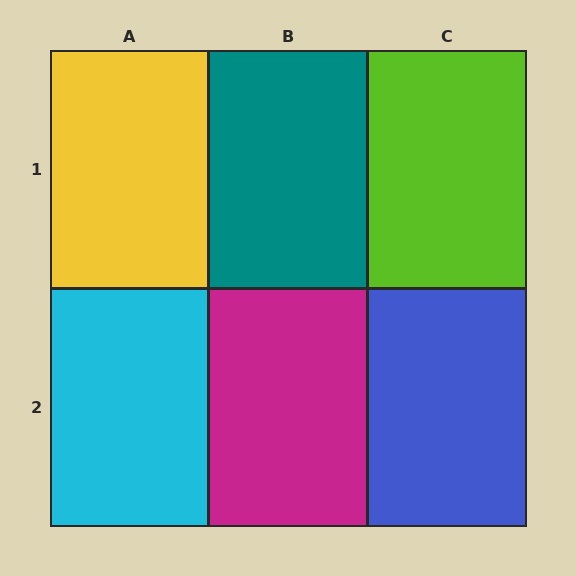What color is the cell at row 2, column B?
Magenta.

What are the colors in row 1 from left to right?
Yellow, teal, lime.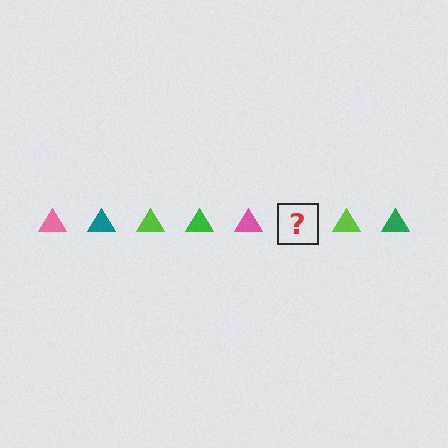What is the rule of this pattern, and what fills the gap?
The rule is that the pattern cycles through pink, teal, lime, green triangles. The gap should be filled with a teal triangle.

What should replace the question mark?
The question mark should be replaced with a teal triangle.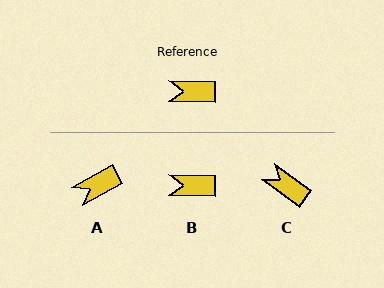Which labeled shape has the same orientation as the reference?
B.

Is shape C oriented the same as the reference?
No, it is off by about 36 degrees.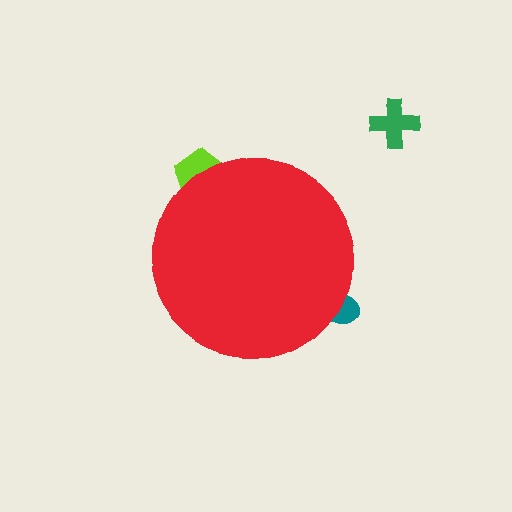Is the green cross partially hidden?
No, the green cross is fully visible.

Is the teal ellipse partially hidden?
Yes, the teal ellipse is partially hidden behind the red circle.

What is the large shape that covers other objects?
A red circle.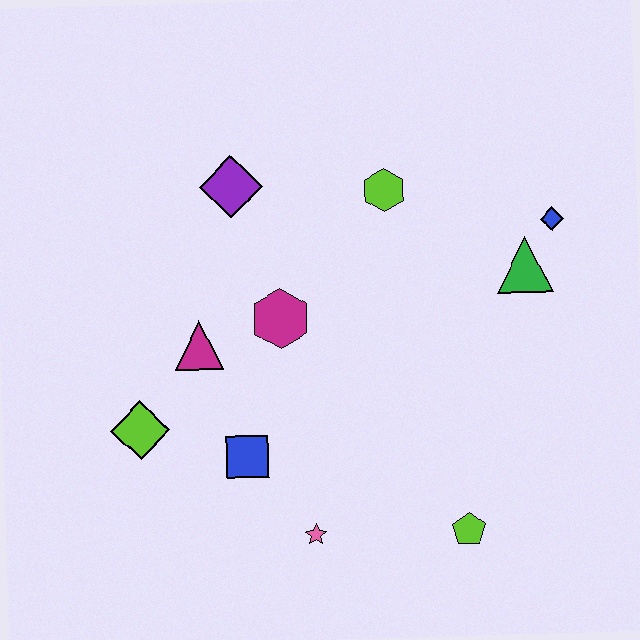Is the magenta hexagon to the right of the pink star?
No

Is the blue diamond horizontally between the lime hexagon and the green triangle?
No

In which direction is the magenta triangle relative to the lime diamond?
The magenta triangle is above the lime diamond.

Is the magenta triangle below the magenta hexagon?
Yes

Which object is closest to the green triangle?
The blue diamond is closest to the green triangle.